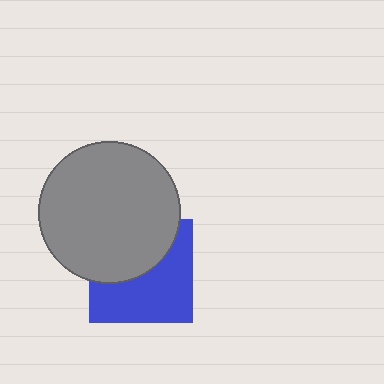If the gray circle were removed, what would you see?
You would see the complete blue square.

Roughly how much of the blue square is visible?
About half of it is visible (roughly 56%).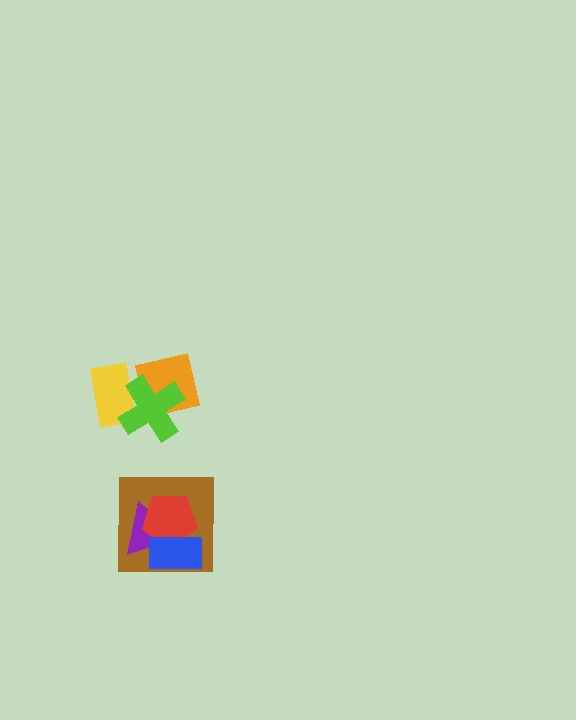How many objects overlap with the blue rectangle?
3 objects overlap with the blue rectangle.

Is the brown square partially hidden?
Yes, it is partially covered by another shape.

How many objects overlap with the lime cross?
2 objects overlap with the lime cross.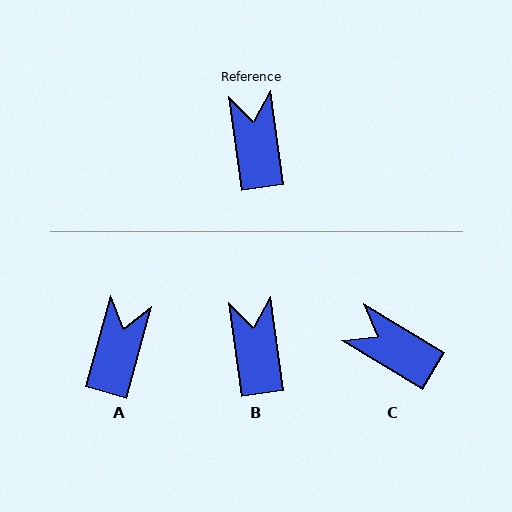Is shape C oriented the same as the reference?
No, it is off by about 51 degrees.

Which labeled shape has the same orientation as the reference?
B.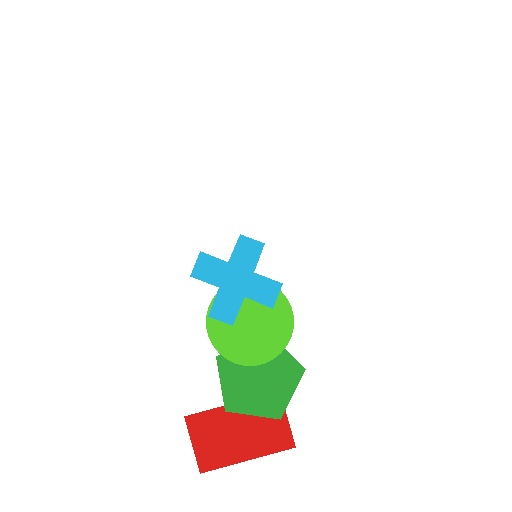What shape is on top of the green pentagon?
The lime circle is on top of the green pentagon.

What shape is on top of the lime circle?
The cyan cross is on top of the lime circle.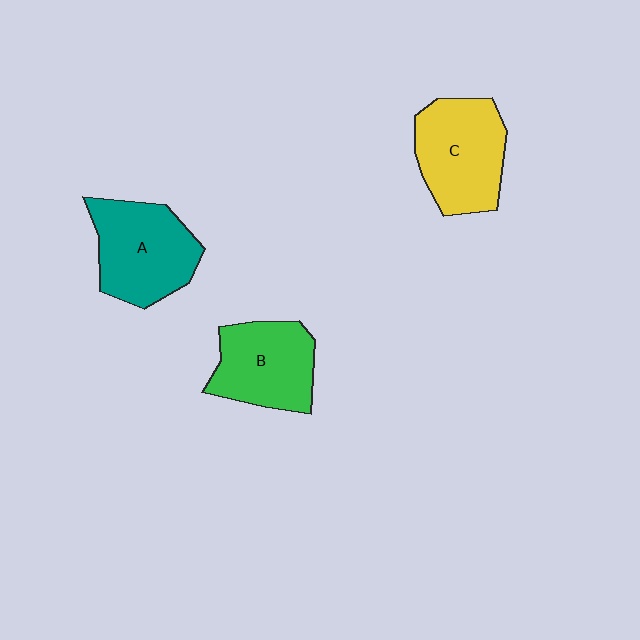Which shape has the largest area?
Shape A (teal).